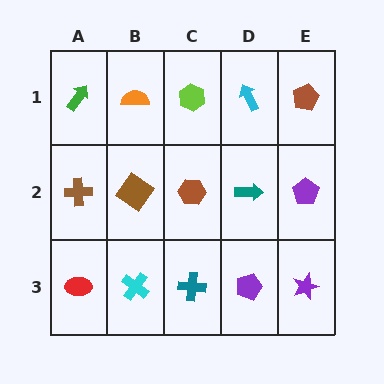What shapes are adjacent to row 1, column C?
A brown hexagon (row 2, column C), an orange semicircle (row 1, column B), a cyan arrow (row 1, column D).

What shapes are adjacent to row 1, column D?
A teal arrow (row 2, column D), a lime hexagon (row 1, column C), a brown pentagon (row 1, column E).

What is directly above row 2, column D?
A cyan arrow.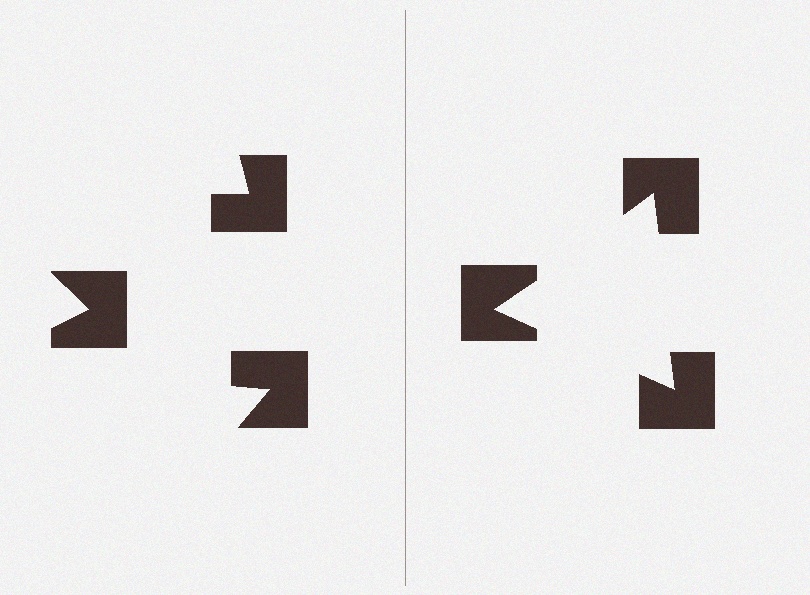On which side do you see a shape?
An illusory triangle appears on the right side. On the left side the wedge cuts are rotated, so no coherent shape forms.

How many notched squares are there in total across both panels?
6 — 3 on each side.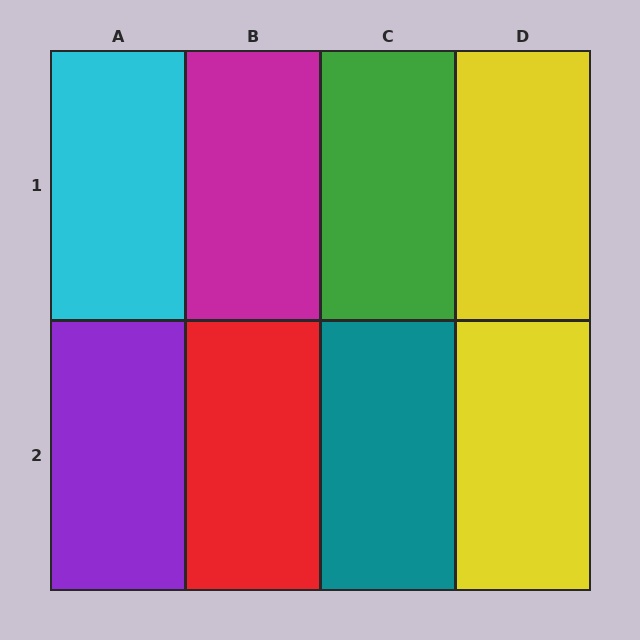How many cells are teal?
1 cell is teal.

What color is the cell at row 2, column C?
Teal.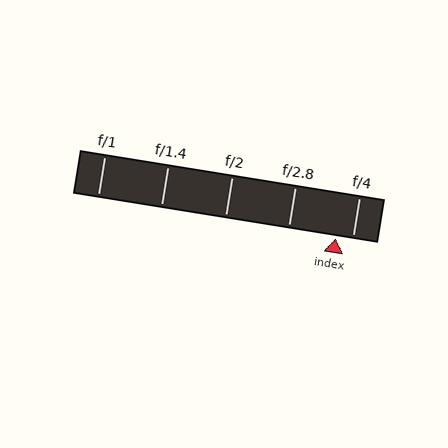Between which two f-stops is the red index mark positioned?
The index mark is between f/2.8 and f/4.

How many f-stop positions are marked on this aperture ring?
There are 5 f-stop positions marked.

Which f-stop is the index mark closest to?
The index mark is closest to f/4.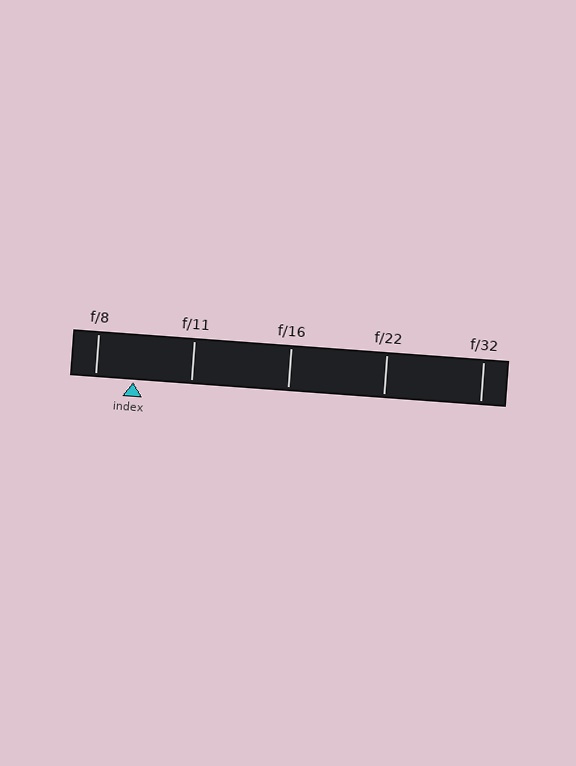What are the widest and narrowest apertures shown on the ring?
The widest aperture shown is f/8 and the narrowest is f/32.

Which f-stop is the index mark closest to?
The index mark is closest to f/8.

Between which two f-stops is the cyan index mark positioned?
The index mark is between f/8 and f/11.